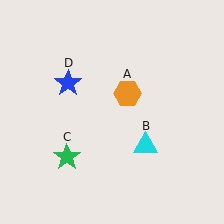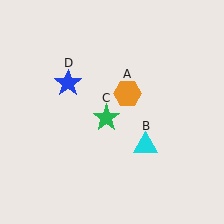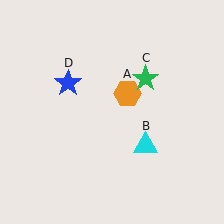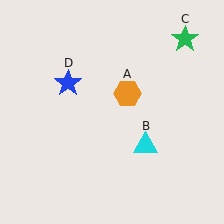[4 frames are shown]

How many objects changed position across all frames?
1 object changed position: green star (object C).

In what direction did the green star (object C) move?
The green star (object C) moved up and to the right.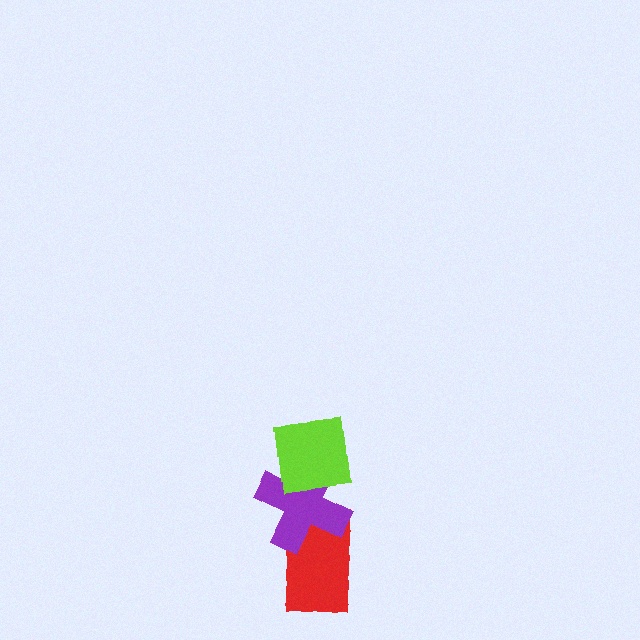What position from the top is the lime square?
The lime square is 1st from the top.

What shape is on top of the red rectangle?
The purple cross is on top of the red rectangle.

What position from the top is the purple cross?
The purple cross is 2nd from the top.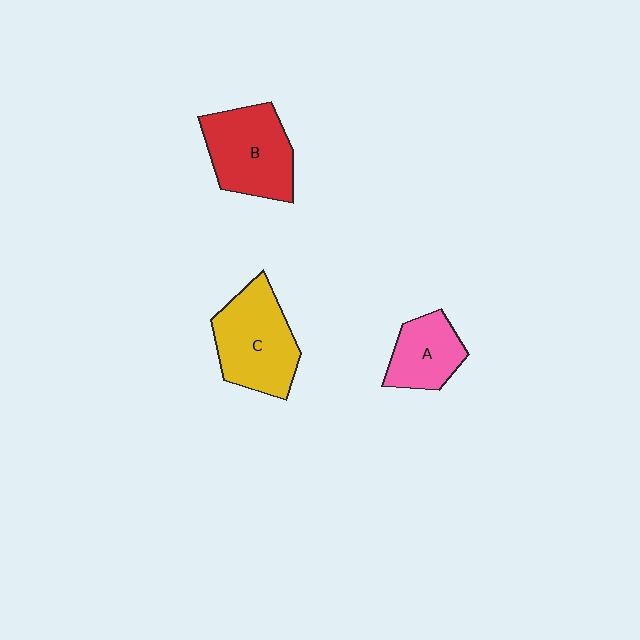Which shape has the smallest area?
Shape A (pink).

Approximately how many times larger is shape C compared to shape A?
Approximately 1.6 times.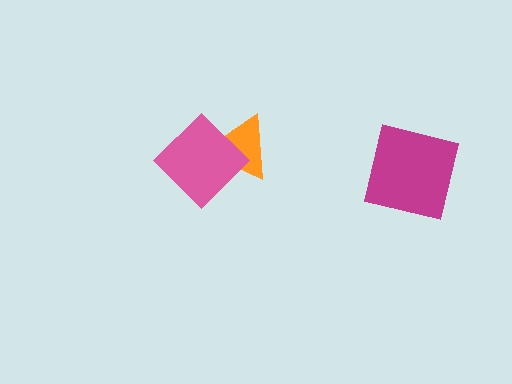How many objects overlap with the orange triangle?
1 object overlaps with the orange triangle.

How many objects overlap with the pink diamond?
1 object overlaps with the pink diamond.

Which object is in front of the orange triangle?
The pink diamond is in front of the orange triangle.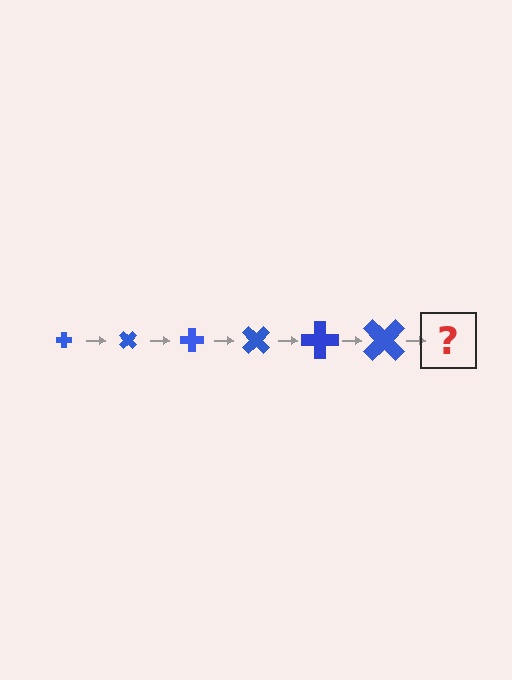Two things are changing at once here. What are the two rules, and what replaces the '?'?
The two rules are that the cross grows larger each step and it rotates 45 degrees each step. The '?' should be a cross, larger than the previous one and rotated 270 degrees from the start.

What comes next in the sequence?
The next element should be a cross, larger than the previous one and rotated 270 degrees from the start.